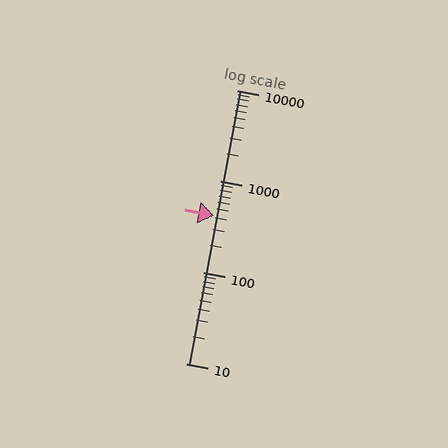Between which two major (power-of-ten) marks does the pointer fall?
The pointer is between 100 and 1000.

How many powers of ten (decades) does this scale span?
The scale spans 3 decades, from 10 to 10000.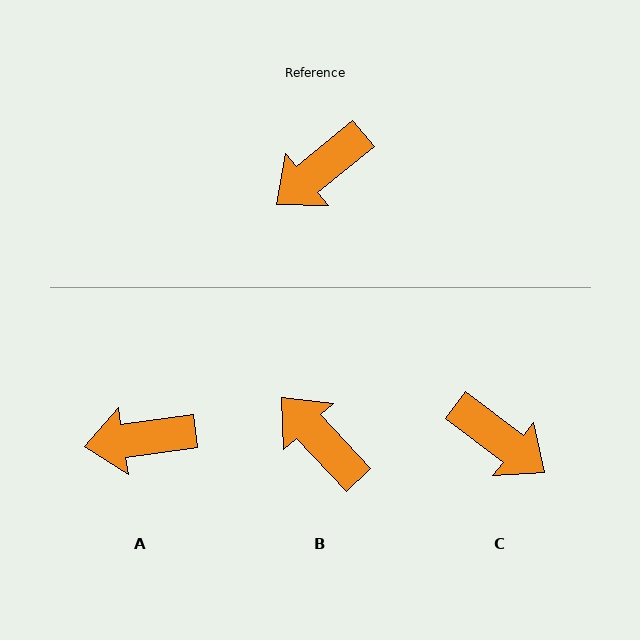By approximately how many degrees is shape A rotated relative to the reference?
Approximately 31 degrees clockwise.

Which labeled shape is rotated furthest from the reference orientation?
C, about 103 degrees away.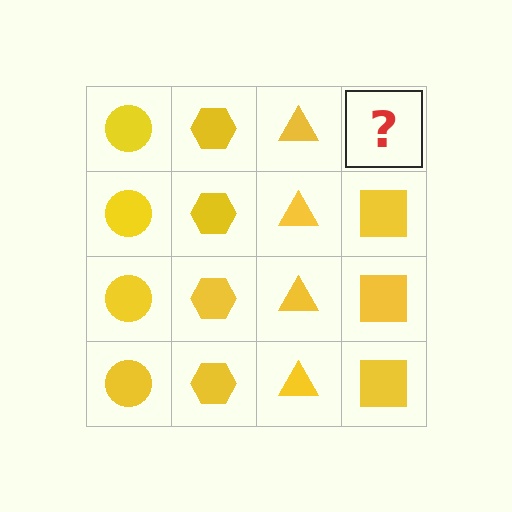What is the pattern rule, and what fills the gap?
The rule is that each column has a consistent shape. The gap should be filled with a yellow square.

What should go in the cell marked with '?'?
The missing cell should contain a yellow square.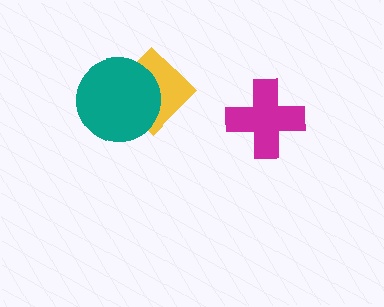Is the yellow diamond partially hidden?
Yes, it is partially covered by another shape.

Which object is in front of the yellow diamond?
The teal circle is in front of the yellow diamond.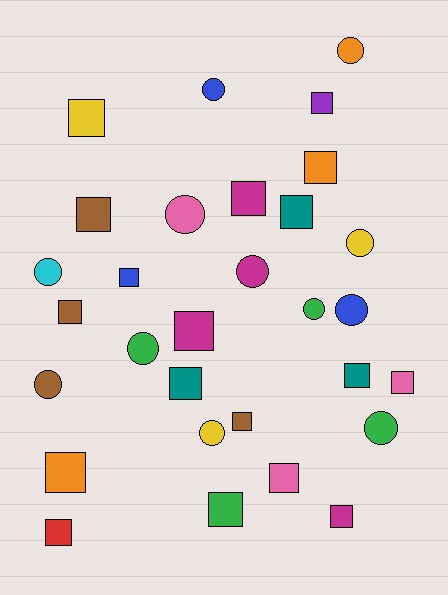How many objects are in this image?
There are 30 objects.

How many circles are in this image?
There are 12 circles.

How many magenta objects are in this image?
There are 4 magenta objects.